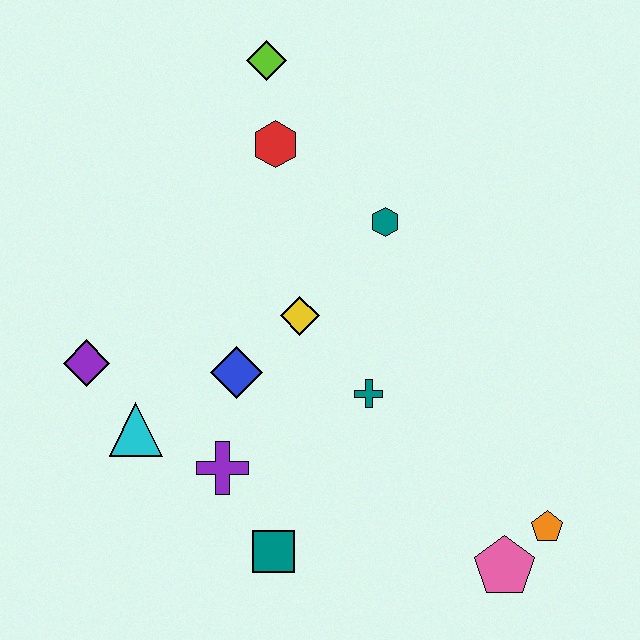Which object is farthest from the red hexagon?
The pink pentagon is farthest from the red hexagon.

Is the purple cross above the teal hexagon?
No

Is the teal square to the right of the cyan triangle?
Yes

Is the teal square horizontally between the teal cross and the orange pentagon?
No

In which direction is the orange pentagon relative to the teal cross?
The orange pentagon is to the right of the teal cross.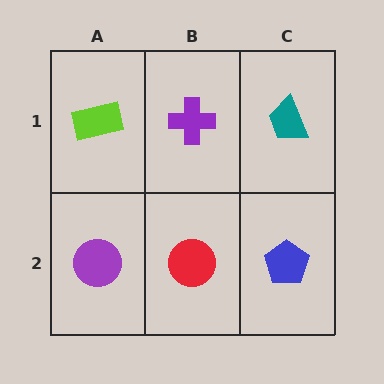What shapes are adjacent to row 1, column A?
A purple circle (row 2, column A), a purple cross (row 1, column B).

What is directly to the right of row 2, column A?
A red circle.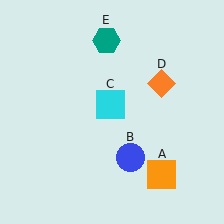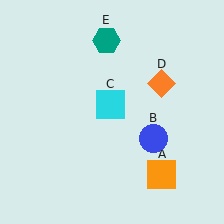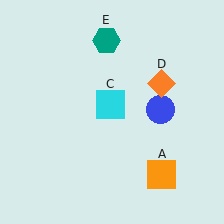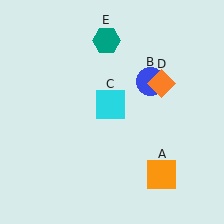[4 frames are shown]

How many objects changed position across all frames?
1 object changed position: blue circle (object B).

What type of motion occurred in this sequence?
The blue circle (object B) rotated counterclockwise around the center of the scene.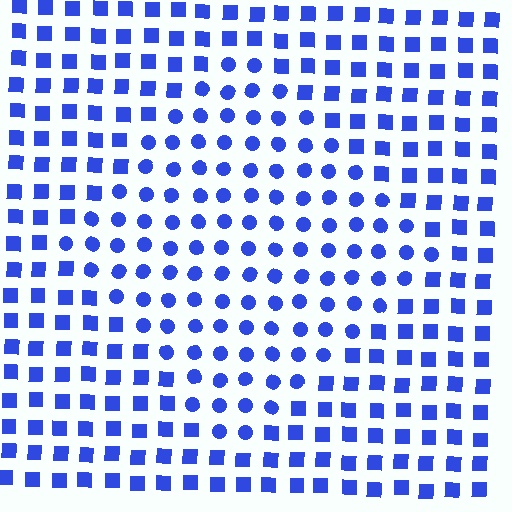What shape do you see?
I see a diamond.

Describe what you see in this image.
The image is filled with small blue elements arranged in a uniform grid. A diamond-shaped region contains circles, while the surrounding area contains squares. The boundary is defined purely by the change in element shape.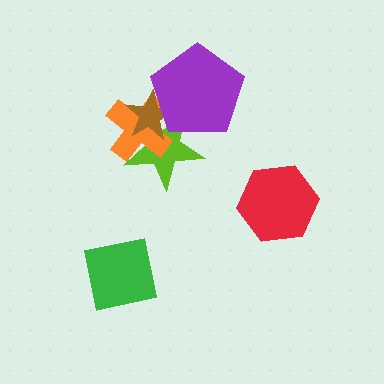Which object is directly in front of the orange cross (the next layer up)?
The brown star is directly in front of the orange cross.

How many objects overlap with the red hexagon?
0 objects overlap with the red hexagon.